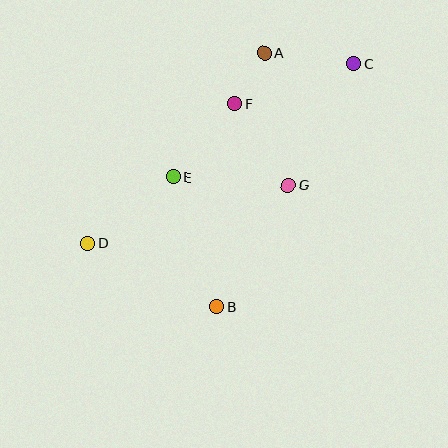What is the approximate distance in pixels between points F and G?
The distance between F and G is approximately 97 pixels.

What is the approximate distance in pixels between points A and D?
The distance between A and D is approximately 260 pixels.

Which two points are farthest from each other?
Points C and D are farthest from each other.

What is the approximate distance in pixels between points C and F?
The distance between C and F is approximately 126 pixels.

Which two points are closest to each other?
Points A and F are closest to each other.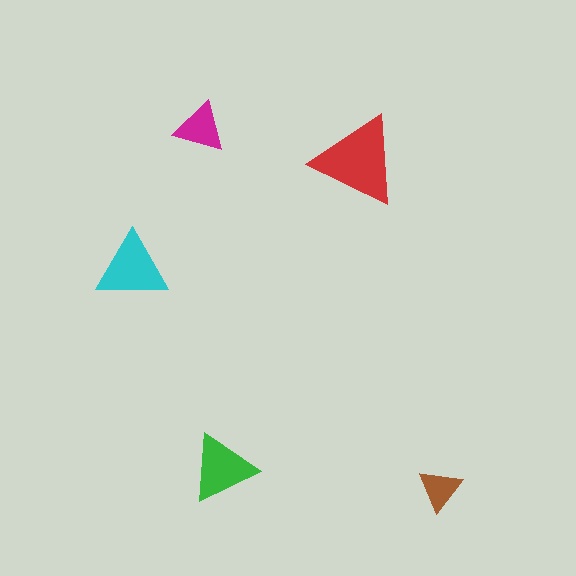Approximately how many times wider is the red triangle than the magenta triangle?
About 2 times wider.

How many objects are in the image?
There are 5 objects in the image.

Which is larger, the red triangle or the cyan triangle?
The red one.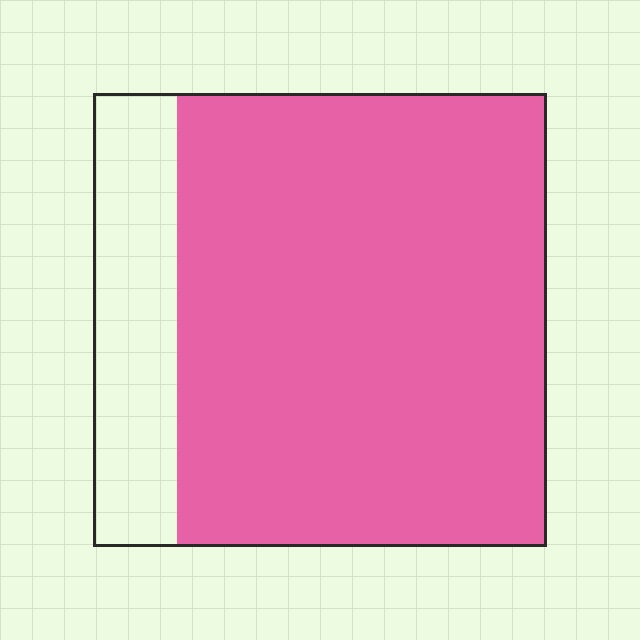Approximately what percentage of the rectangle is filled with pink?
Approximately 80%.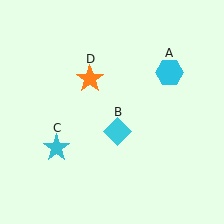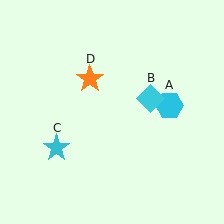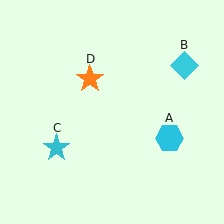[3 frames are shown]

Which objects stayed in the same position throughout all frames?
Cyan star (object C) and orange star (object D) remained stationary.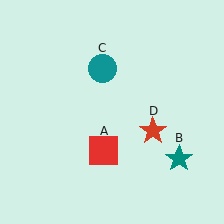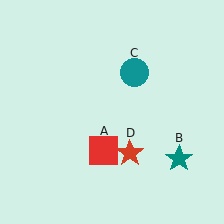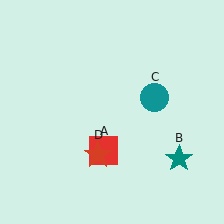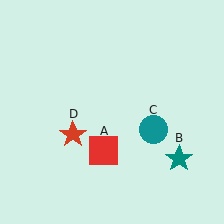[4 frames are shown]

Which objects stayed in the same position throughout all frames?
Red square (object A) and teal star (object B) remained stationary.